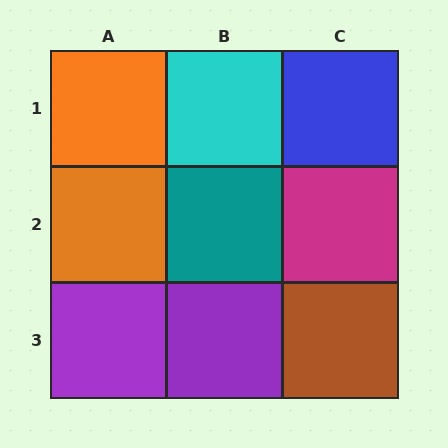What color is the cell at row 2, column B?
Teal.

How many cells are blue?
1 cell is blue.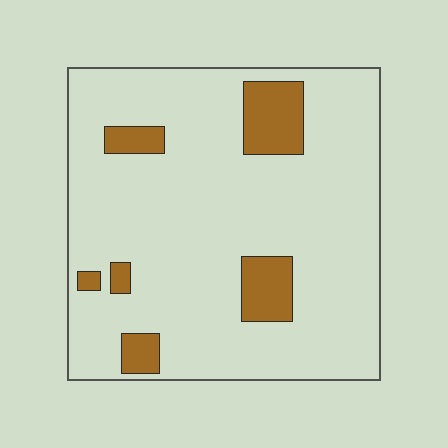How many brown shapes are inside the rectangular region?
6.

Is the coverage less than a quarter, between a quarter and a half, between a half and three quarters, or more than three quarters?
Less than a quarter.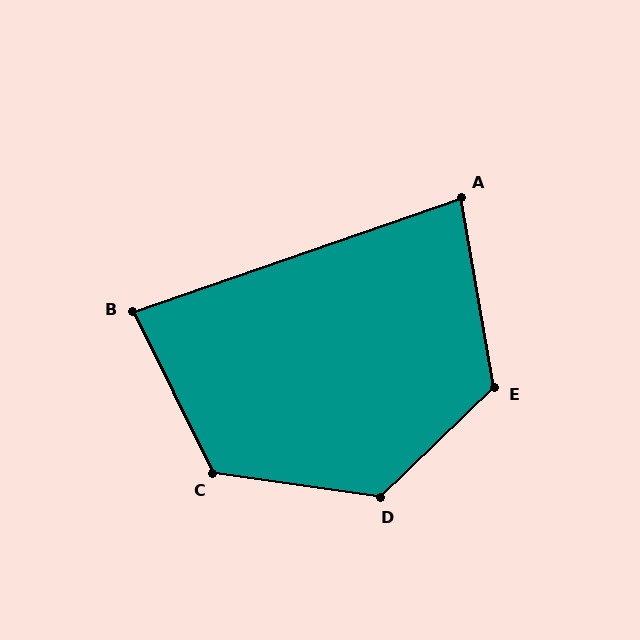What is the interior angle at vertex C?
Approximately 124 degrees (obtuse).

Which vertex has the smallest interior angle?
A, at approximately 81 degrees.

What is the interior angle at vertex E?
Approximately 124 degrees (obtuse).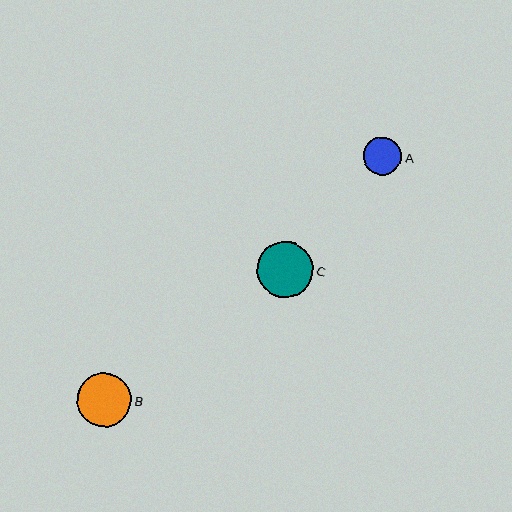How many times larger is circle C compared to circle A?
Circle C is approximately 1.5 times the size of circle A.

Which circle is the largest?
Circle C is the largest with a size of approximately 57 pixels.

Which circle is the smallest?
Circle A is the smallest with a size of approximately 38 pixels.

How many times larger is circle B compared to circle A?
Circle B is approximately 1.4 times the size of circle A.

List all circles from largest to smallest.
From largest to smallest: C, B, A.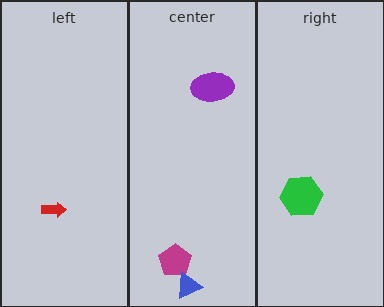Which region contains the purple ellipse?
The center region.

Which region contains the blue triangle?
The center region.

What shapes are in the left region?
The red arrow.